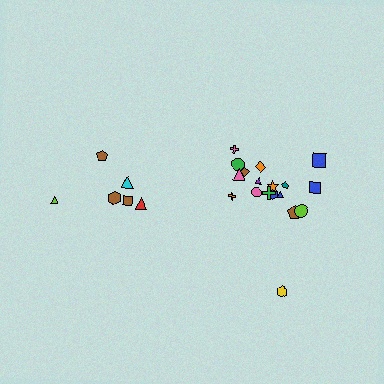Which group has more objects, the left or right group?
The right group.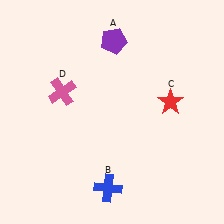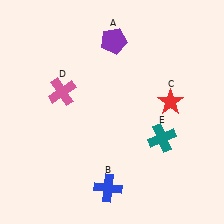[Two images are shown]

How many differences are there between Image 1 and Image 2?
There is 1 difference between the two images.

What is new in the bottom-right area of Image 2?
A teal cross (E) was added in the bottom-right area of Image 2.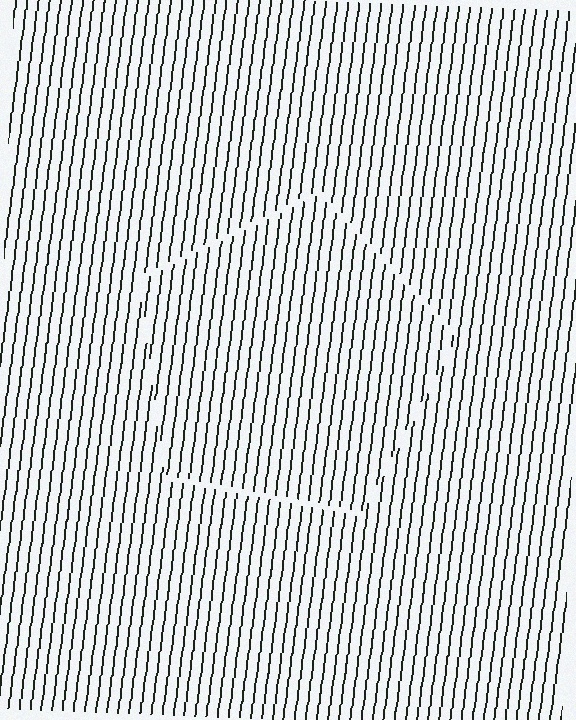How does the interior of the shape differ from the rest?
The interior of the shape contains the same grating, shifted by half a period — the contour is defined by the phase discontinuity where line-ends from the inner and outer gratings abut.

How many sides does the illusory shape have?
5 sides — the line-ends trace a pentagon.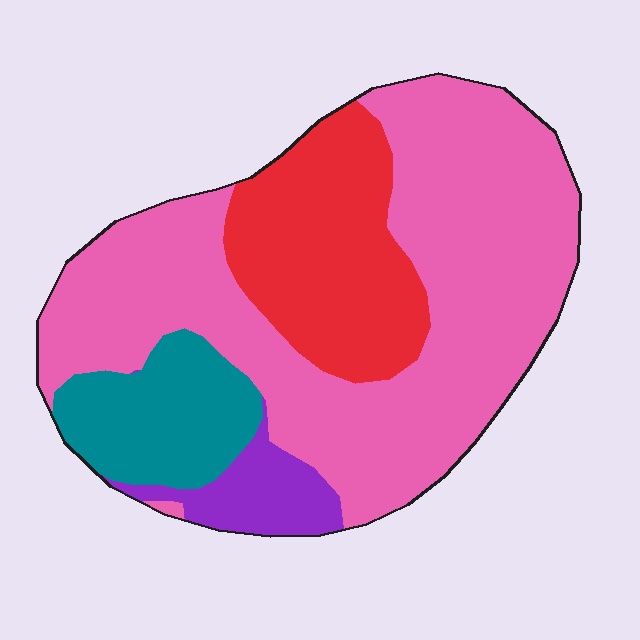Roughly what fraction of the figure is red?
Red covers 22% of the figure.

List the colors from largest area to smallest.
From largest to smallest: pink, red, teal, purple.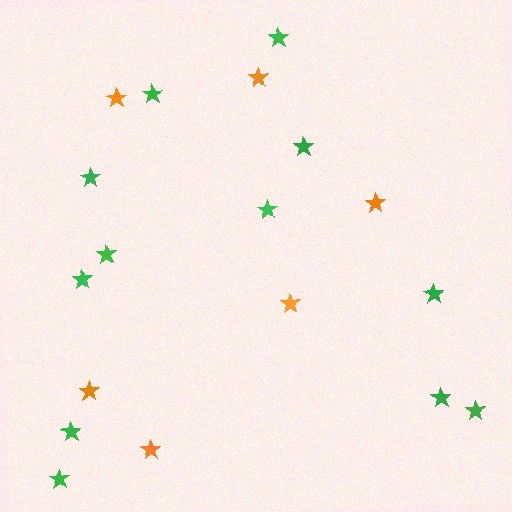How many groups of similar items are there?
There are 2 groups: one group of orange stars (6) and one group of green stars (12).